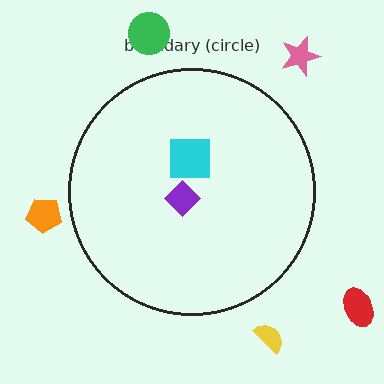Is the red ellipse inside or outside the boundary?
Outside.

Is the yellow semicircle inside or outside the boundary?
Outside.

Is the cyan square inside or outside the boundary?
Inside.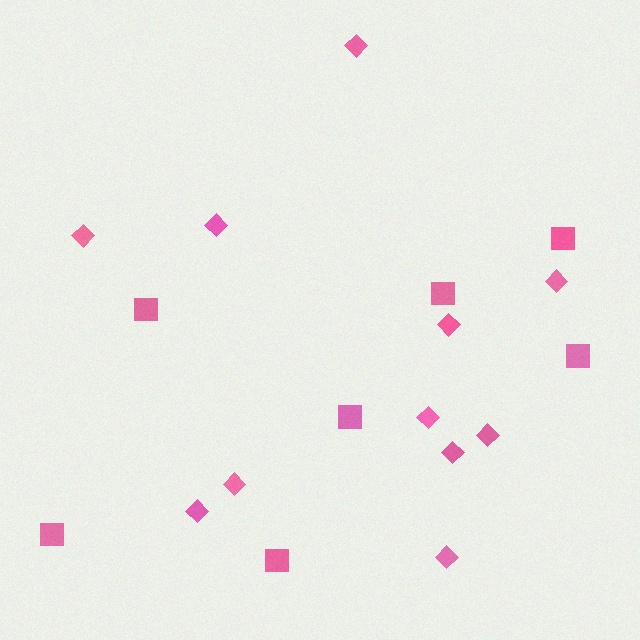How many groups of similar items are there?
There are 2 groups: one group of diamonds (11) and one group of squares (7).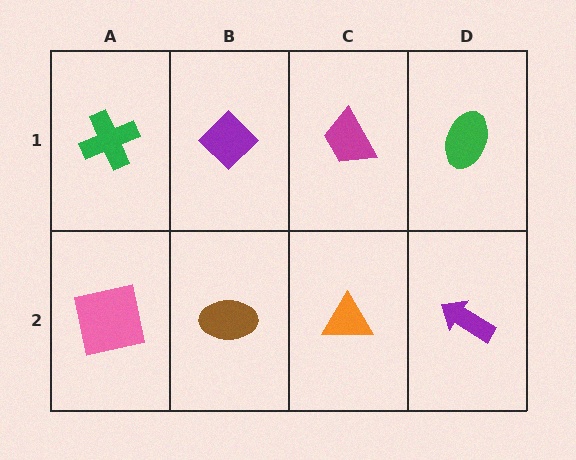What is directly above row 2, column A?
A green cross.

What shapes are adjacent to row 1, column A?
A pink square (row 2, column A), a purple diamond (row 1, column B).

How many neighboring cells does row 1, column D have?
2.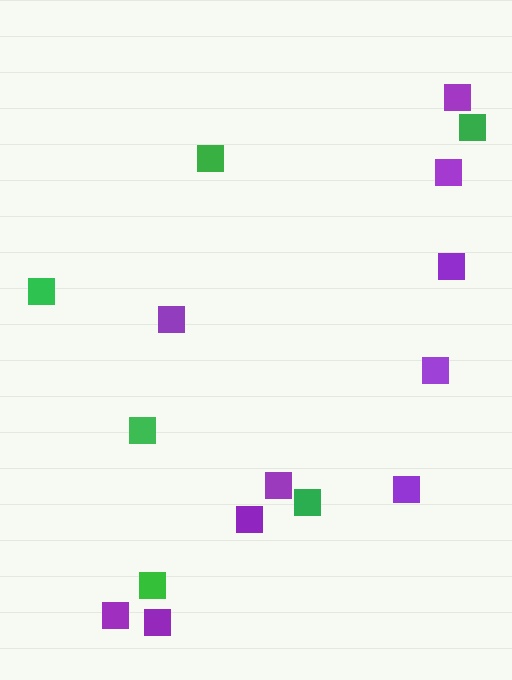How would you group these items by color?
There are 2 groups: one group of green squares (6) and one group of purple squares (10).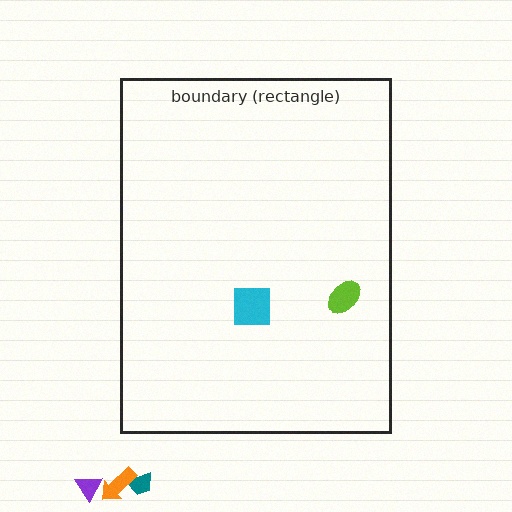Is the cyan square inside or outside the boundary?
Inside.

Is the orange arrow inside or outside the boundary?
Outside.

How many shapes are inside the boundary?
2 inside, 3 outside.